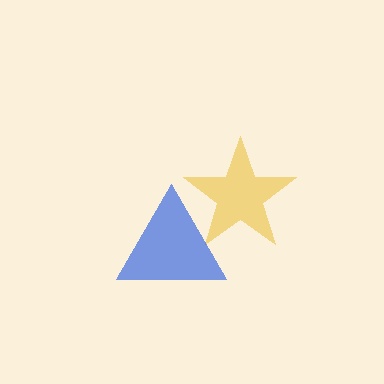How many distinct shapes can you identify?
There are 2 distinct shapes: a yellow star, a blue triangle.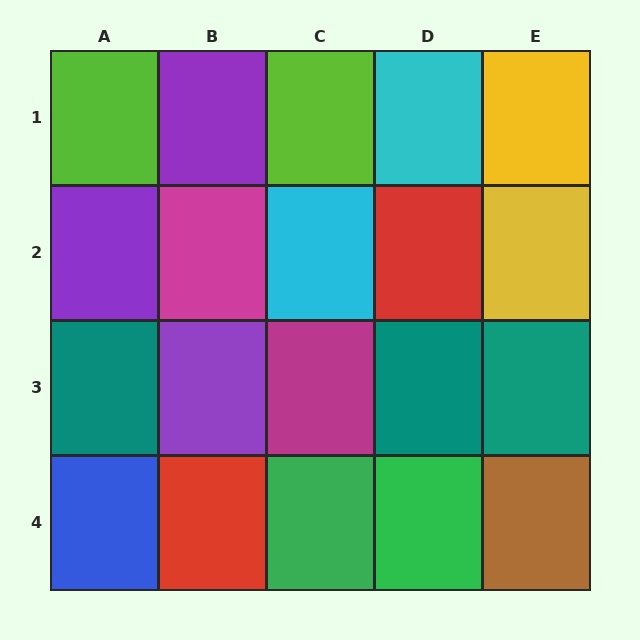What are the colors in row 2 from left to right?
Purple, magenta, cyan, red, yellow.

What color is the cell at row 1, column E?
Yellow.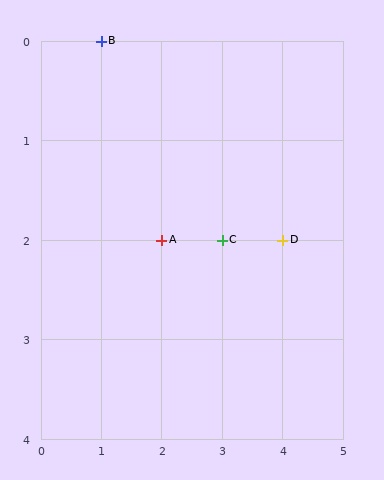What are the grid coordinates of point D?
Point D is at grid coordinates (4, 2).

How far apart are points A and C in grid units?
Points A and C are 1 column apart.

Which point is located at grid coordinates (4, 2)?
Point D is at (4, 2).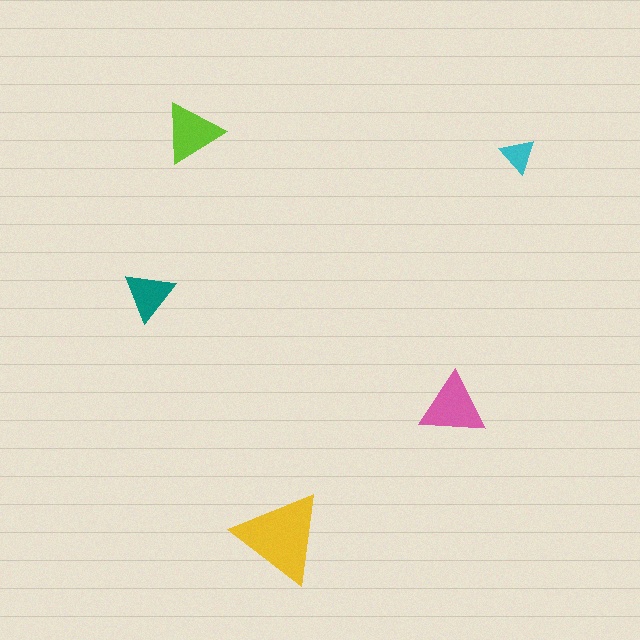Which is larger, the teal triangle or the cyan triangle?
The teal one.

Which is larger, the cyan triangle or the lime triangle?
The lime one.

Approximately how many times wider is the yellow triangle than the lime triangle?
About 1.5 times wider.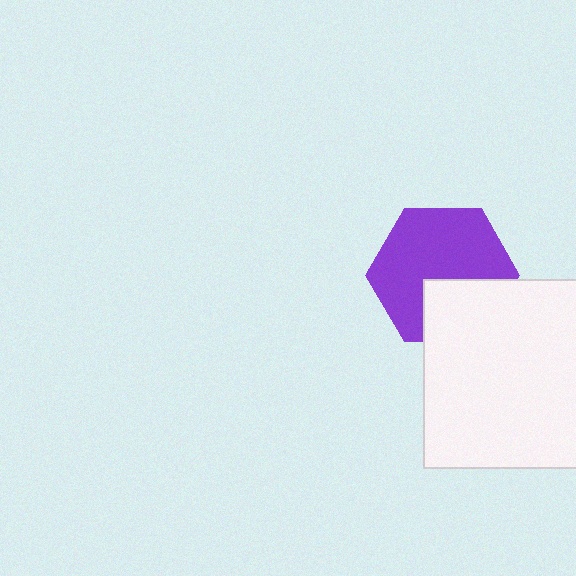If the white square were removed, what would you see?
You would see the complete purple hexagon.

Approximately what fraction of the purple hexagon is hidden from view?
Roughly 30% of the purple hexagon is hidden behind the white square.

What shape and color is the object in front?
The object in front is a white square.